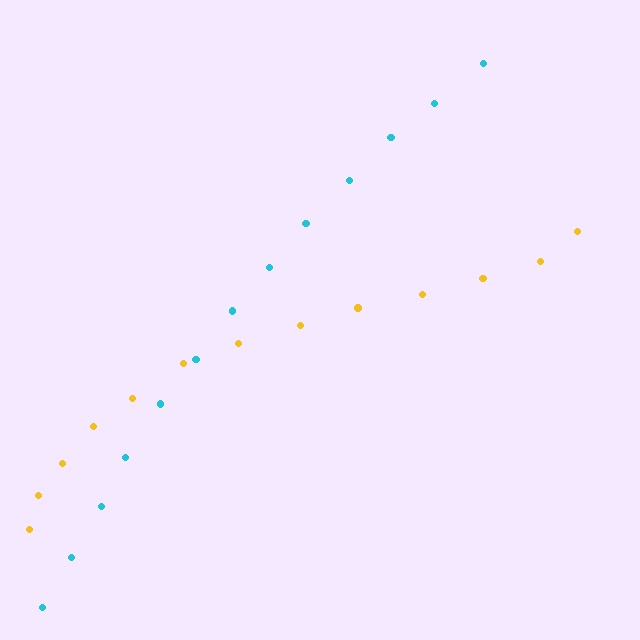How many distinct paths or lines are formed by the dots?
There are 2 distinct paths.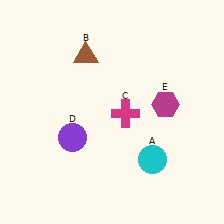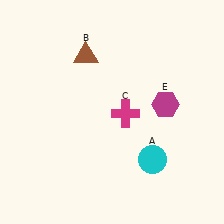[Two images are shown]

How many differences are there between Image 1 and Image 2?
There is 1 difference between the two images.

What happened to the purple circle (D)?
The purple circle (D) was removed in Image 2. It was in the bottom-left area of Image 1.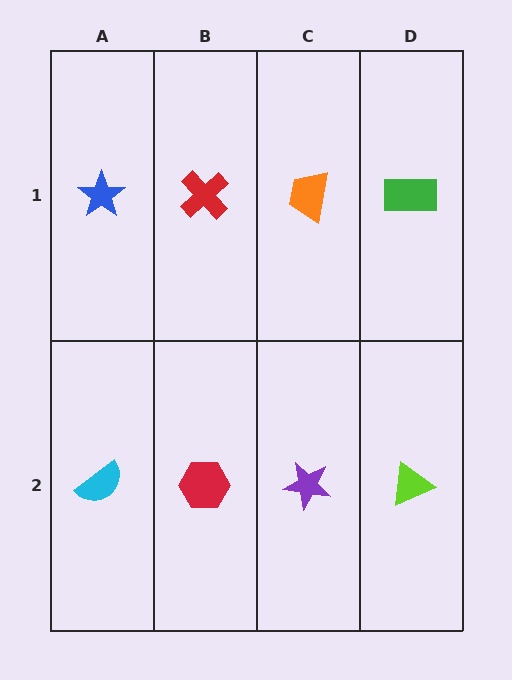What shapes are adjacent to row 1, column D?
A lime triangle (row 2, column D), an orange trapezoid (row 1, column C).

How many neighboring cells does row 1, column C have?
3.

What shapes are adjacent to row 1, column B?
A red hexagon (row 2, column B), a blue star (row 1, column A), an orange trapezoid (row 1, column C).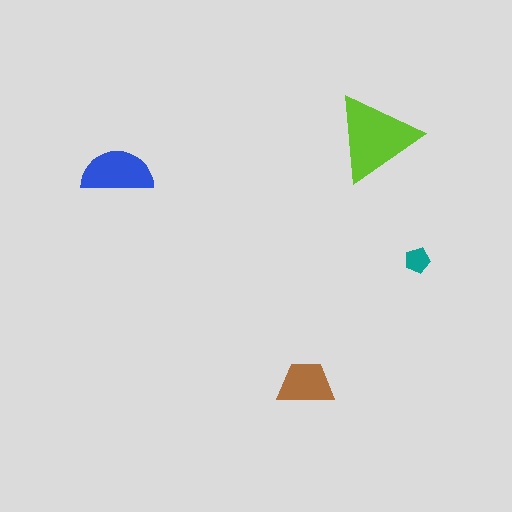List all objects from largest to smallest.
The lime triangle, the blue semicircle, the brown trapezoid, the teal pentagon.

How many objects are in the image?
There are 4 objects in the image.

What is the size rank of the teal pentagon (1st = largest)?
4th.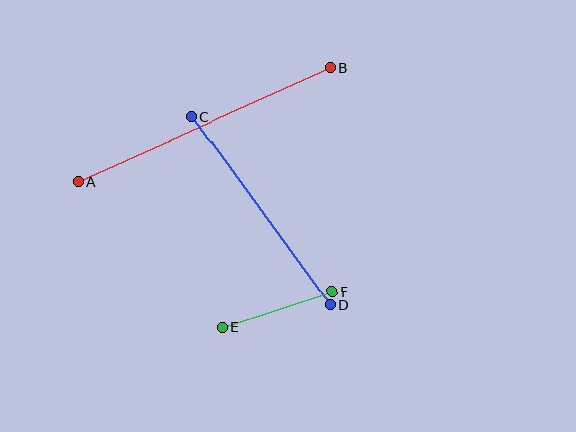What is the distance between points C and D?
The distance is approximately 233 pixels.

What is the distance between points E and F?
The distance is approximately 116 pixels.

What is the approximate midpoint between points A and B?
The midpoint is at approximately (204, 125) pixels.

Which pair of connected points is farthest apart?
Points A and B are farthest apart.